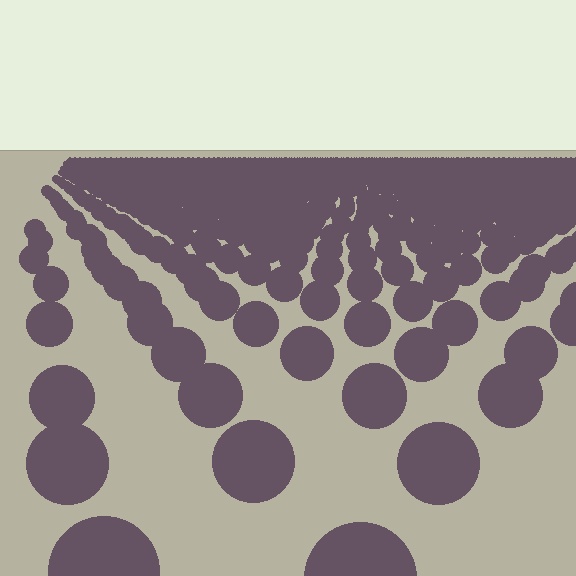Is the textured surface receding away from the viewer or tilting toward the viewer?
The surface is receding away from the viewer. Texture elements get smaller and denser toward the top.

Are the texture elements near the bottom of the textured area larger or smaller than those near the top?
Larger. Near the bottom, elements are closer to the viewer and appear at a bigger on-screen size.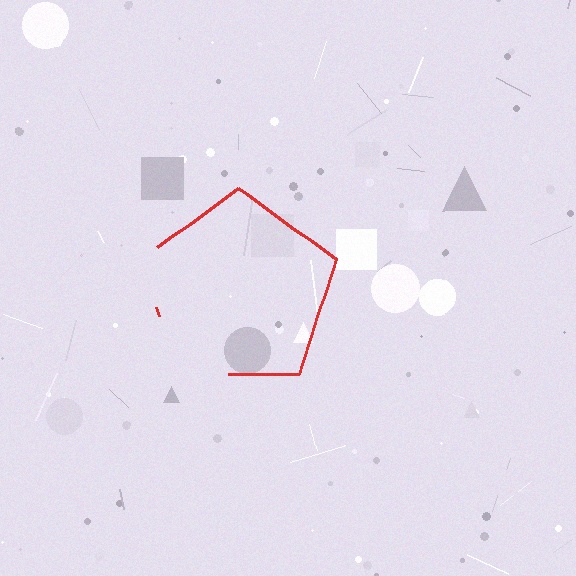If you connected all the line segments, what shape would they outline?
They would outline a pentagon.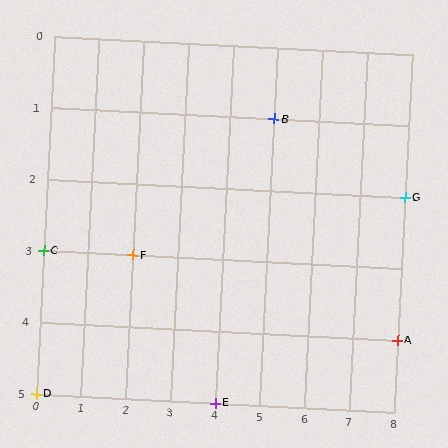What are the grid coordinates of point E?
Point E is at grid coordinates (4, 5).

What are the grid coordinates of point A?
Point A is at grid coordinates (8, 4).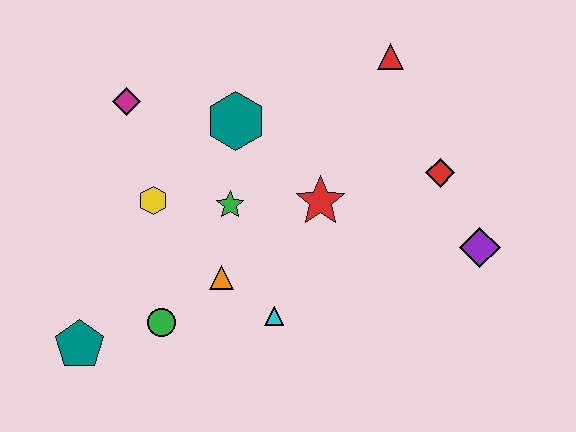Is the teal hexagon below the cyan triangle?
No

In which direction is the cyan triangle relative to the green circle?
The cyan triangle is to the right of the green circle.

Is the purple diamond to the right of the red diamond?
Yes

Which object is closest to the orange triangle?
The cyan triangle is closest to the orange triangle.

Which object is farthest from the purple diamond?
The teal pentagon is farthest from the purple diamond.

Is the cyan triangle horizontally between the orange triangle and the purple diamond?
Yes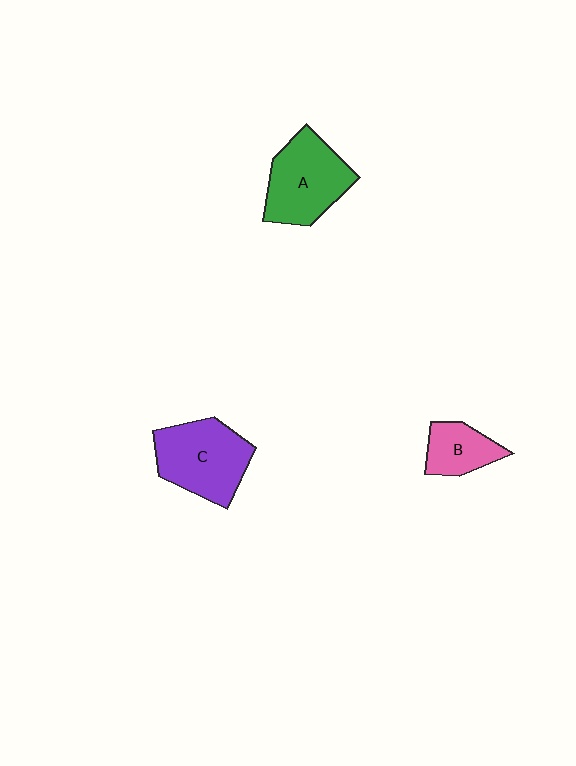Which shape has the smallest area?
Shape B (pink).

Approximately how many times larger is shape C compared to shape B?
Approximately 1.9 times.